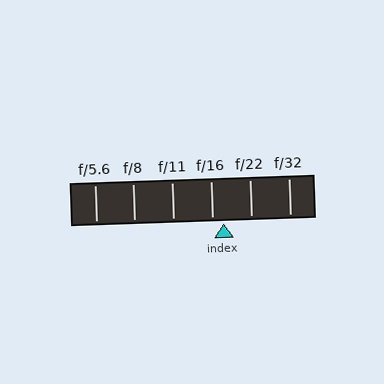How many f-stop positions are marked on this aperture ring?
There are 6 f-stop positions marked.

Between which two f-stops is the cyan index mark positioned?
The index mark is between f/16 and f/22.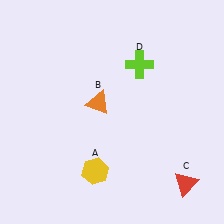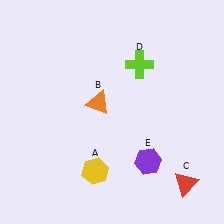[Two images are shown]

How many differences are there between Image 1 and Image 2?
There is 1 difference between the two images.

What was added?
A purple hexagon (E) was added in Image 2.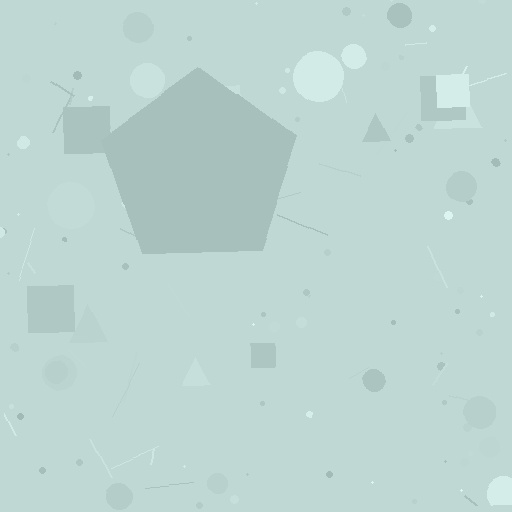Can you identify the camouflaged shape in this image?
The camouflaged shape is a pentagon.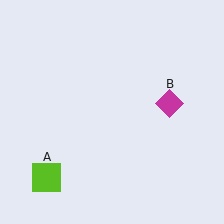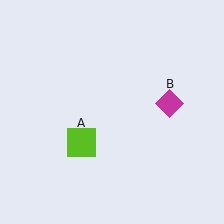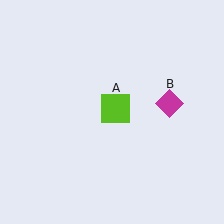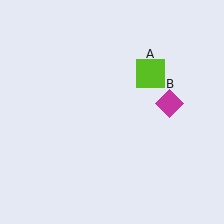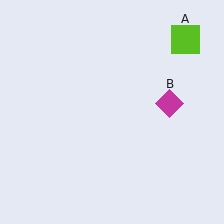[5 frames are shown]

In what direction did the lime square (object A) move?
The lime square (object A) moved up and to the right.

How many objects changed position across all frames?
1 object changed position: lime square (object A).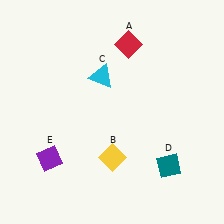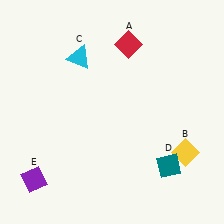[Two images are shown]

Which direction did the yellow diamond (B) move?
The yellow diamond (B) moved right.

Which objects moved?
The objects that moved are: the yellow diamond (B), the cyan triangle (C), the purple diamond (E).